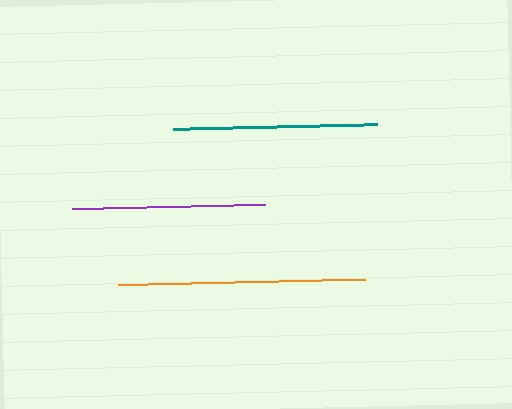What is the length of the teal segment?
The teal segment is approximately 204 pixels long.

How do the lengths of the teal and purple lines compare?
The teal and purple lines are approximately the same length.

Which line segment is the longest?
The orange line is the longest at approximately 247 pixels.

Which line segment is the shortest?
The purple line is the shortest at approximately 193 pixels.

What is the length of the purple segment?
The purple segment is approximately 193 pixels long.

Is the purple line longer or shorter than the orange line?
The orange line is longer than the purple line.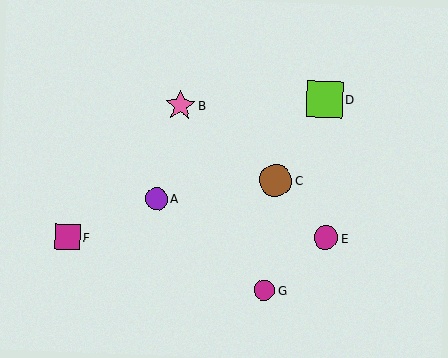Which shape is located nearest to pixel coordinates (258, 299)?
The magenta circle (labeled G) at (264, 290) is nearest to that location.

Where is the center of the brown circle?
The center of the brown circle is at (276, 180).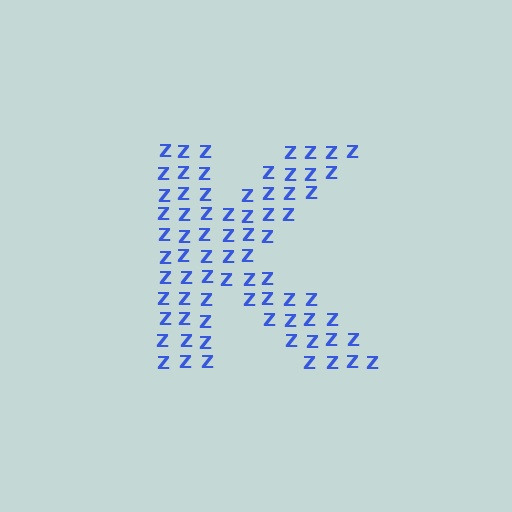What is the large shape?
The large shape is the letter K.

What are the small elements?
The small elements are letter Z's.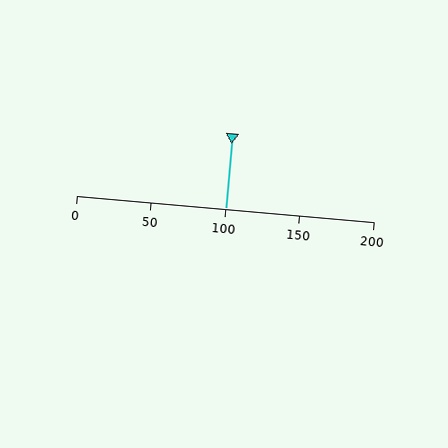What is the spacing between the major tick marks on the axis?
The major ticks are spaced 50 apart.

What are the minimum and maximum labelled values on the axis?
The axis runs from 0 to 200.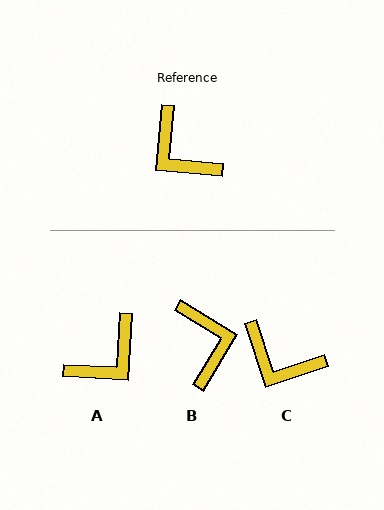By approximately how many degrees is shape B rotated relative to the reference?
Approximately 154 degrees counter-clockwise.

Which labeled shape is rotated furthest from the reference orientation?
B, about 154 degrees away.